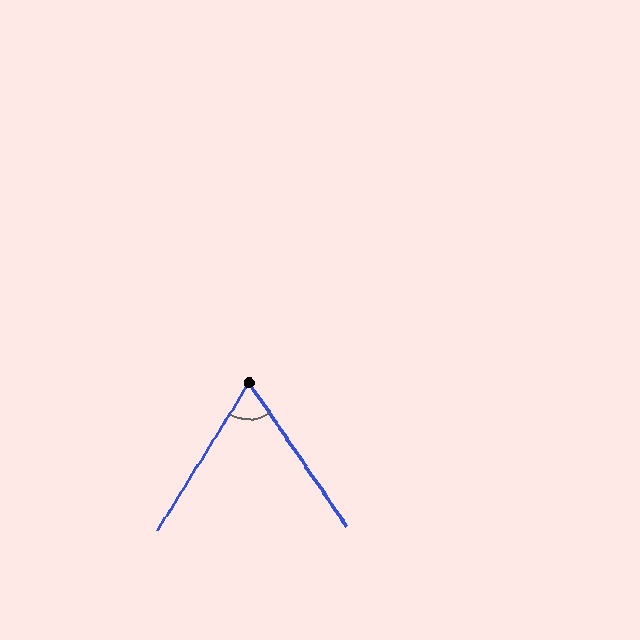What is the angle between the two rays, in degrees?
Approximately 66 degrees.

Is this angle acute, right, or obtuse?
It is acute.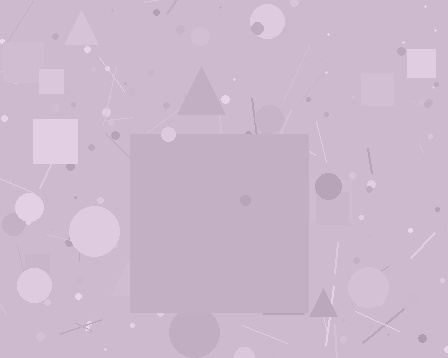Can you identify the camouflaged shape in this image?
The camouflaged shape is a square.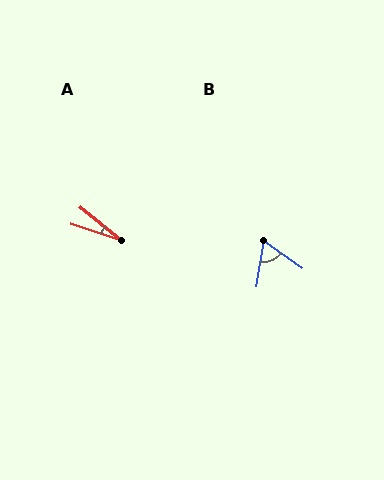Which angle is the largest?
B, at approximately 63 degrees.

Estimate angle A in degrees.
Approximately 21 degrees.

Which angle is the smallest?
A, at approximately 21 degrees.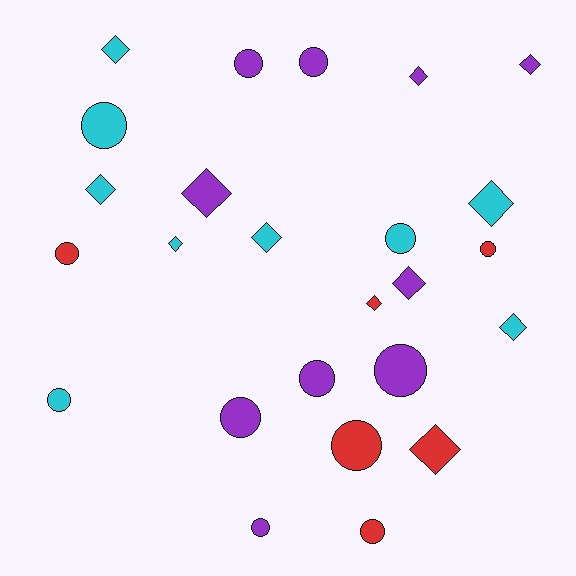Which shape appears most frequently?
Circle, with 13 objects.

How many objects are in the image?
There are 25 objects.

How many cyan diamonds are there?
There are 6 cyan diamonds.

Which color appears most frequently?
Purple, with 10 objects.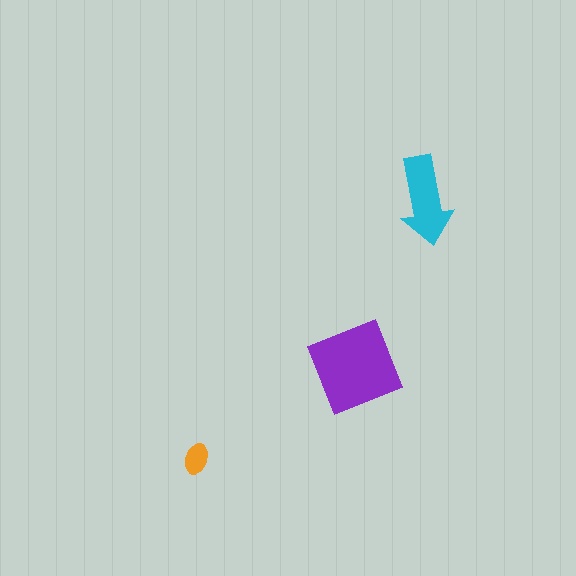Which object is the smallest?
The orange ellipse.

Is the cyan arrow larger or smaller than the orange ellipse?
Larger.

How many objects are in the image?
There are 3 objects in the image.